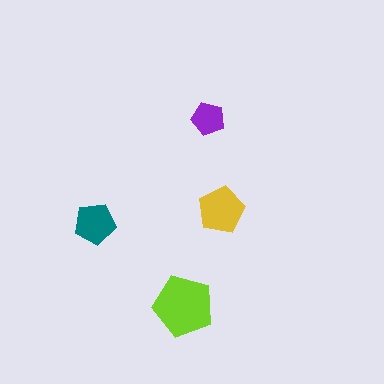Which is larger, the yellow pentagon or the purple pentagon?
The yellow one.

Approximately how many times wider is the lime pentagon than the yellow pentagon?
About 1.5 times wider.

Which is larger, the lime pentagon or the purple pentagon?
The lime one.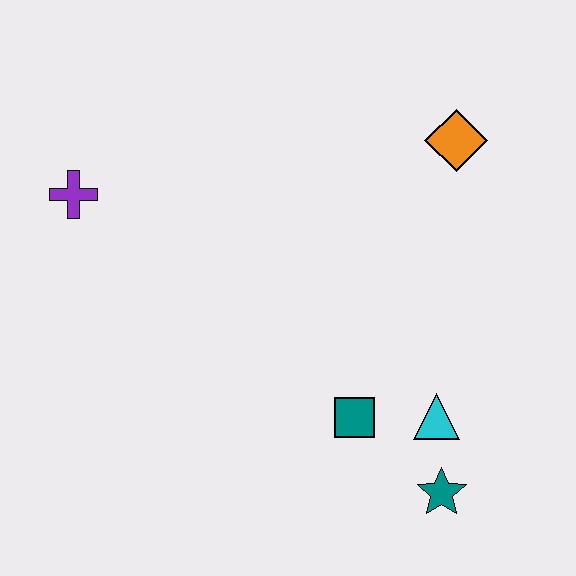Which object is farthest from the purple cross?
The teal star is farthest from the purple cross.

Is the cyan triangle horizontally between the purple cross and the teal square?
No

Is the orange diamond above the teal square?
Yes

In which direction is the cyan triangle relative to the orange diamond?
The cyan triangle is below the orange diamond.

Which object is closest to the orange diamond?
The cyan triangle is closest to the orange diamond.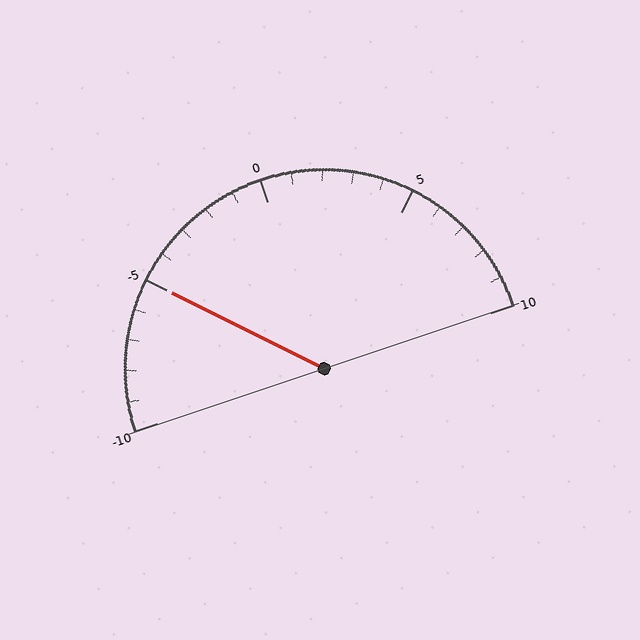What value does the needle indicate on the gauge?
The needle indicates approximately -5.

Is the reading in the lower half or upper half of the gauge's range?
The reading is in the lower half of the range (-10 to 10).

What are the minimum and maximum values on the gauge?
The gauge ranges from -10 to 10.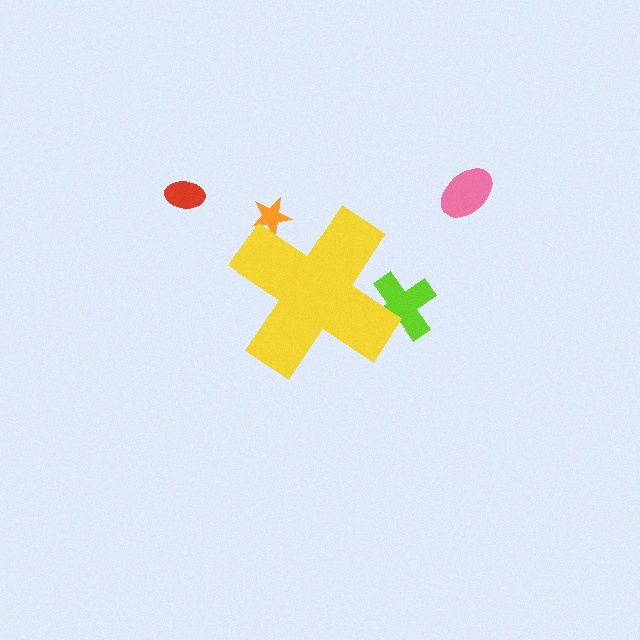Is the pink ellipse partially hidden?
No, the pink ellipse is fully visible.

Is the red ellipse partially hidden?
No, the red ellipse is fully visible.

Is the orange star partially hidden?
Yes, the orange star is partially hidden behind the yellow cross.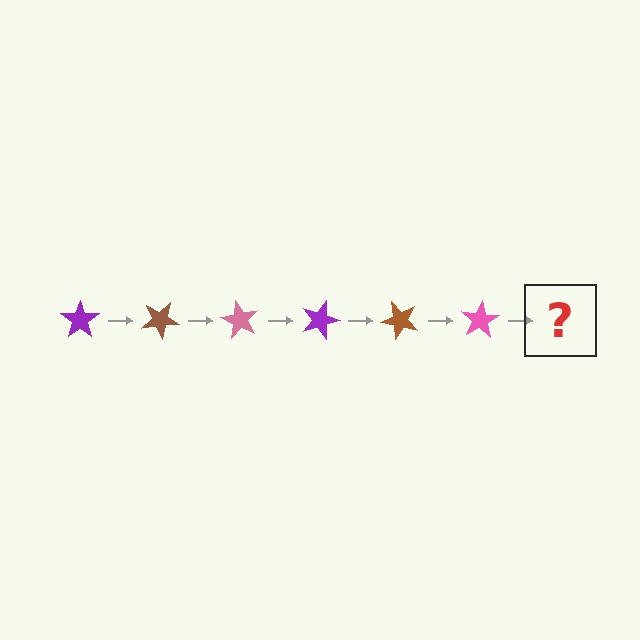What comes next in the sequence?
The next element should be a purple star, rotated 180 degrees from the start.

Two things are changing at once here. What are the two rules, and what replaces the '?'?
The two rules are that it rotates 30 degrees each step and the color cycles through purple, brown, and pink. The '?' should be a purple star, rotated 180 degrees from the start.